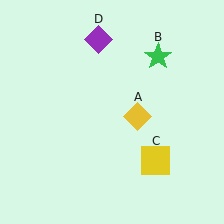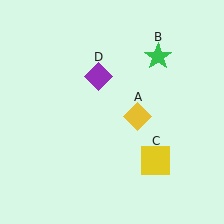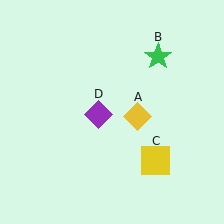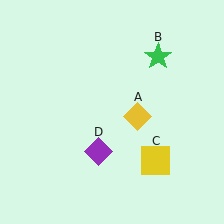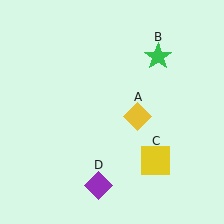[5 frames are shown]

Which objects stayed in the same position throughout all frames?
Yellow diamond (object A) and green star (object B) and yellow square (object C) remained stationary.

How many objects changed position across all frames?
1 object changed position: purple diamond (object D).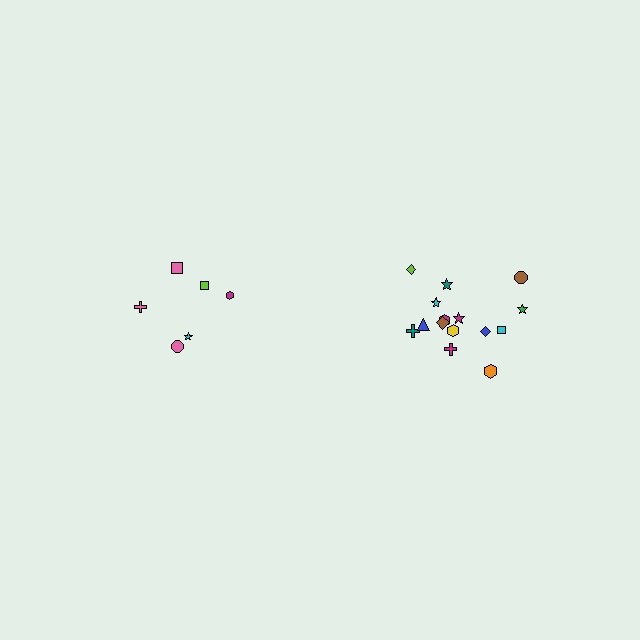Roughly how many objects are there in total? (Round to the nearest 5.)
Roughly 20 objects in total.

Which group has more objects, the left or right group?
The right group.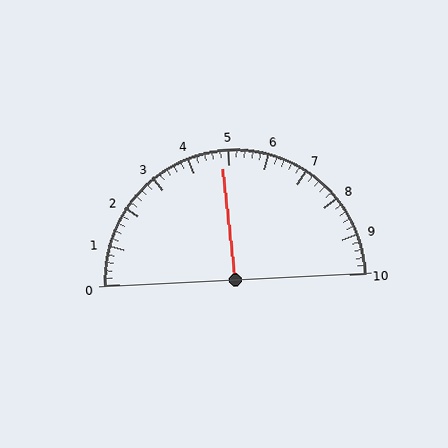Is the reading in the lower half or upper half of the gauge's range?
The reading is in the lower half of the range (0 to 10).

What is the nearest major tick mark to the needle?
The nearest major tick mark is 5.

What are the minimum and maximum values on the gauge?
The gauge ranges from 0 to 10.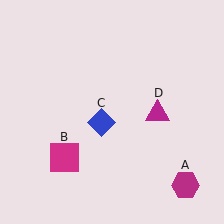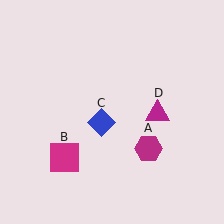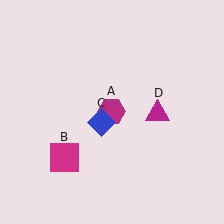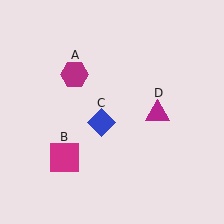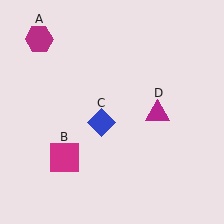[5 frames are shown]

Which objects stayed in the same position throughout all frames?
Magenta square (object B) and blue diamond (object C) and magenta triangle (object D) remained stationary.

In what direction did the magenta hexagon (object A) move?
The magenta hexagon (object A) moved up and to the left.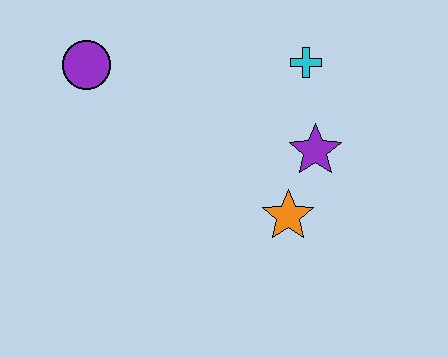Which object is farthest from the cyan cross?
The purple circle is farthest from the cyan cross.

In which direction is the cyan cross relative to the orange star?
The cyan cross is above the orange star.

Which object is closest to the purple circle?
The cyan cross is closest to the purple circle.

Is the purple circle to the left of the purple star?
Yes